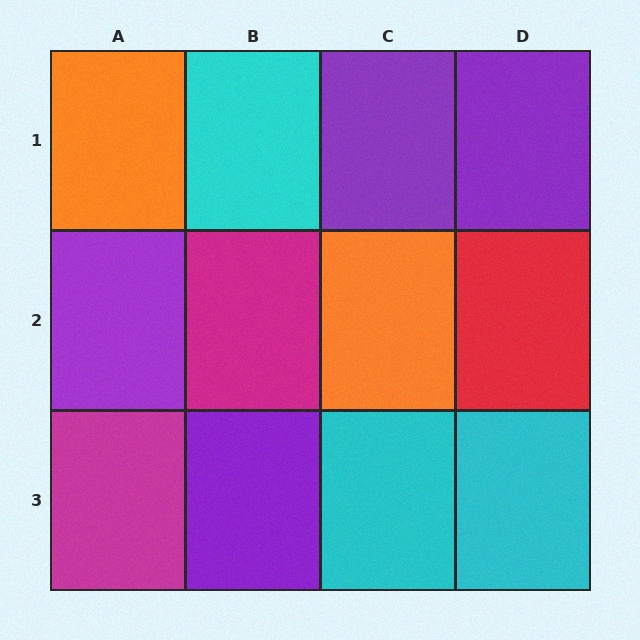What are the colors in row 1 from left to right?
Orange, cyan, purple, purple.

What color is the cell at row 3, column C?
Cyan.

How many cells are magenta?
2 cells are magenta.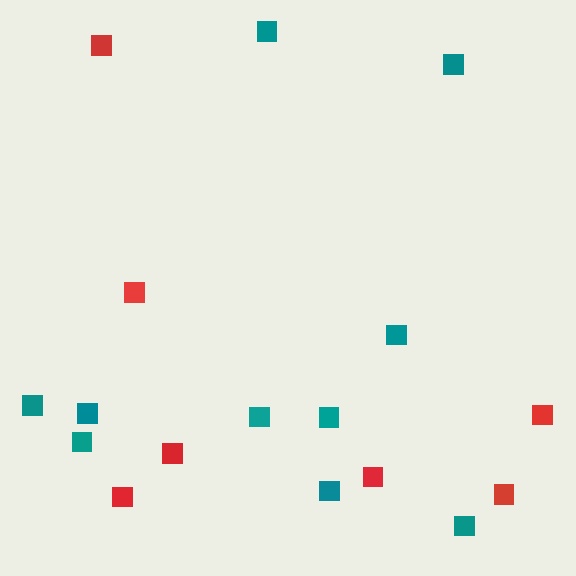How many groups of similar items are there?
There are 2 groups: one group of red squares (7) and one group of teal squares (10).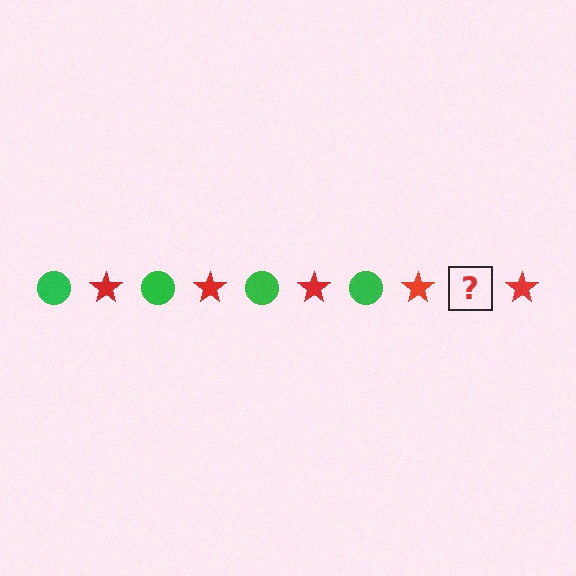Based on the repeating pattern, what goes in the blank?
The blank should be a green circle.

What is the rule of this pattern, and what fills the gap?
The rule is that the pattern alternates between green circle and red star. The gap should be filled with a green circle.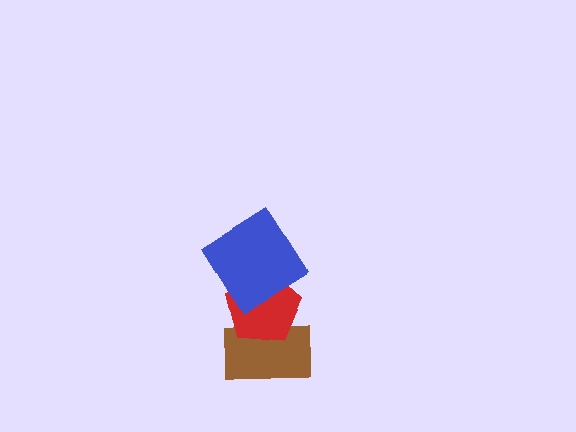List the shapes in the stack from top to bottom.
From top to bottom: the blue diamond, the red pentagon, the brown rectangle.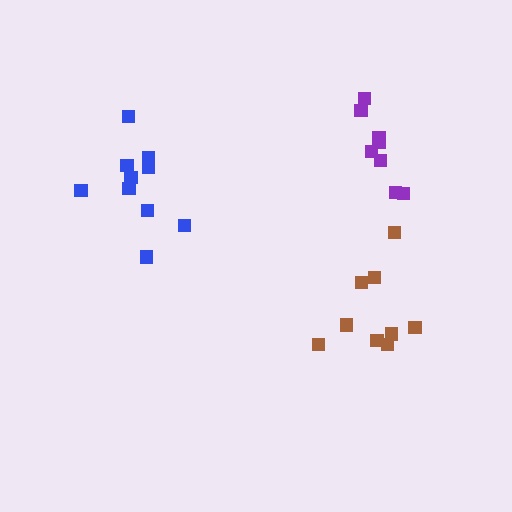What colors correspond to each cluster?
The clusters are colored: brown, blue, purple.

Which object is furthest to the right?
The purple cluster is rightmost.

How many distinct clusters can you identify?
There are 3 distinct clusters.